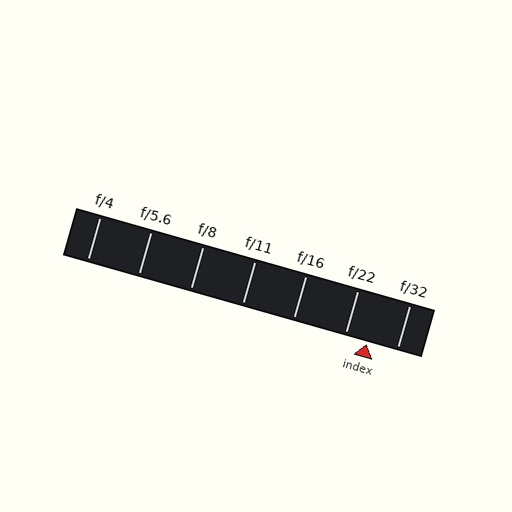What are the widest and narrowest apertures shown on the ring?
The widest aperture shown is f/4 and the narrowest is f/32.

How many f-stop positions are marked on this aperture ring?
There are 7 f-stop positions marked.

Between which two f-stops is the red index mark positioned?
The index mark is between f/22 and f/32.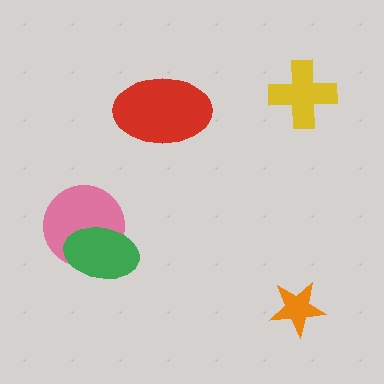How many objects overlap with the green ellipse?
1 object overlaps with the green ellipse.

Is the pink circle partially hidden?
Yes, it is partially covered by another shape.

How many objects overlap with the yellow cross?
0 objects overlap with the yellow cross.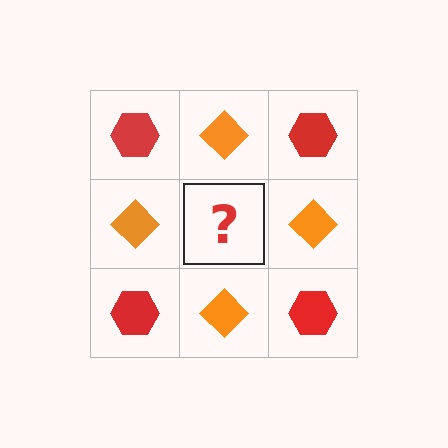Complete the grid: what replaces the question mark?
The question mark should be replaced with a red hexagon.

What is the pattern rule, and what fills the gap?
The rule is that it alternates red hexagon and orange diamond in a checkerboard pattern. The gap should be filled with a red hexagon.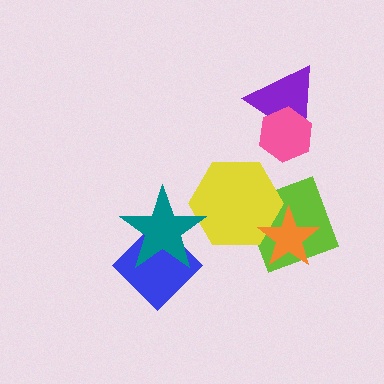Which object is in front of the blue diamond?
The teal star is in front of the blue diamond.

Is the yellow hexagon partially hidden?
Yes, it is partially covered by another shape.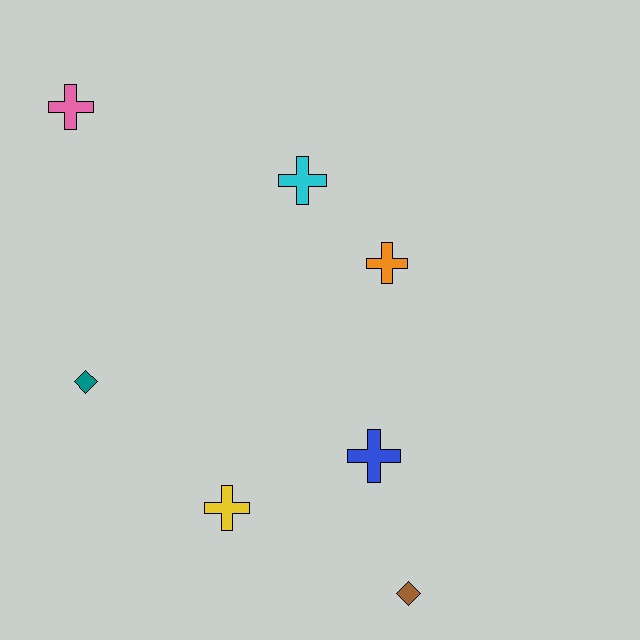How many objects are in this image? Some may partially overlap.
There are 7 objects.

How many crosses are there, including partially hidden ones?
There are 5 crosses.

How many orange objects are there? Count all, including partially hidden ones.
There is 1 orange object.